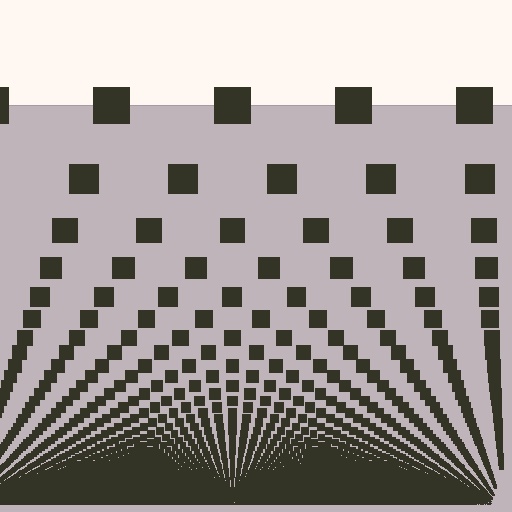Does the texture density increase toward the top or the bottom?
Density increases toward the bottom.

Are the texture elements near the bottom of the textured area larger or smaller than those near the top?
Smaller. The gradient is inverted — elements near the bottom are smaller and denser.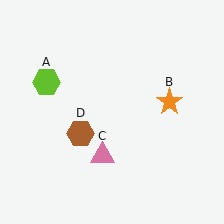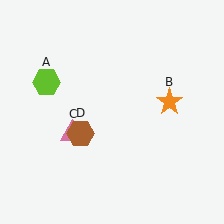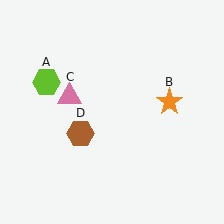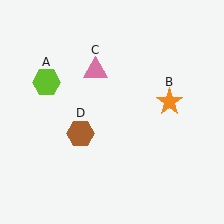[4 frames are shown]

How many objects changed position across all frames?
1 object changed position: pink triangle (object C).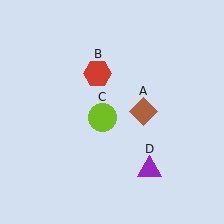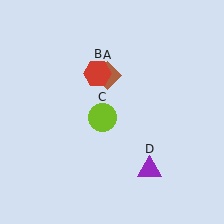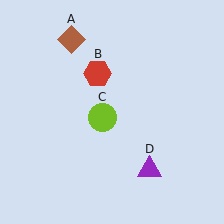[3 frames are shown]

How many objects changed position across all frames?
1 object changed position: brown diamond (object A).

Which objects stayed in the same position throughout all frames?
Red hexagon (object B) and lime circle (object C) and purple triangle (object D) remained stationary.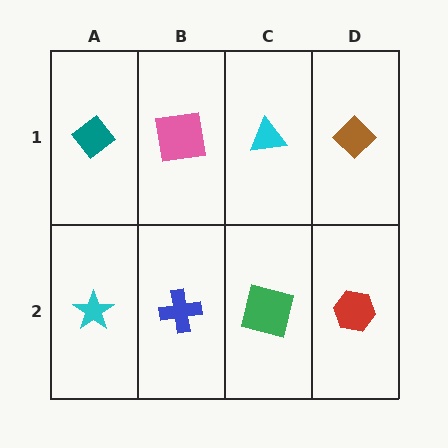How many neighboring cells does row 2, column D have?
2.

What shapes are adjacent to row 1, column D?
A red hexagon (row 2, column D), a cyan triangle (row 1, column C).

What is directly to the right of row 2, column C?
A red hexagon.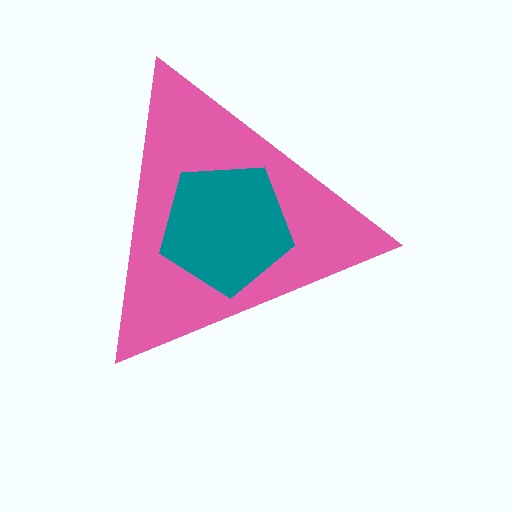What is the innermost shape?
The teal pentagon.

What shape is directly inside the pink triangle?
The teal pentagon.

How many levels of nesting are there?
2.